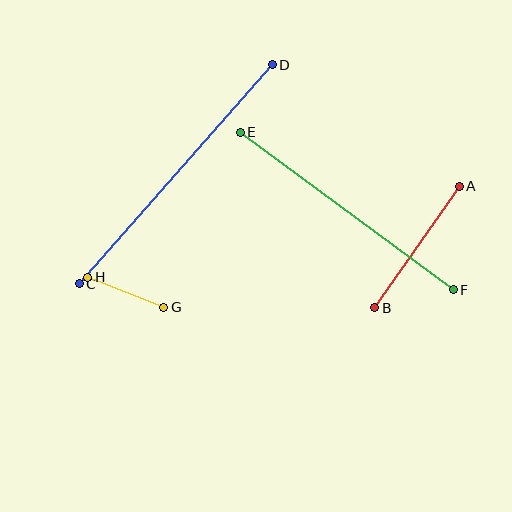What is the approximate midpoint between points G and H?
The midpoint is at approximately (126, 292) pixels.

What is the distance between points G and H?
The distance is approximately 82 pixels.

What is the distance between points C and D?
The distance is approximately 292 pixels.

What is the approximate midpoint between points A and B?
The midpoint is at approximately (417, 247) pixels.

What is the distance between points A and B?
The distance is approximately 148 pixels.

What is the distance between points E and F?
The distance is approximately 265 pixels.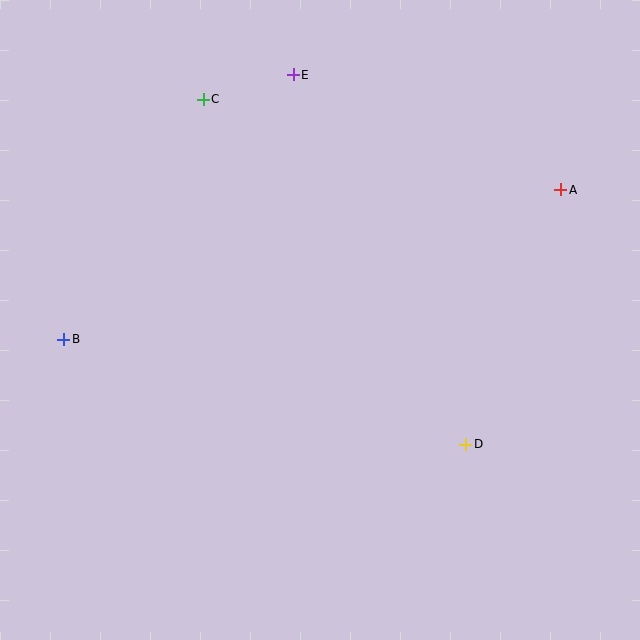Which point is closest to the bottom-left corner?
Point B is closest to the bottom-left corner.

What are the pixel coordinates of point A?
Point A is at (561, 190).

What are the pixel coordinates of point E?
Point E is at (293, 75).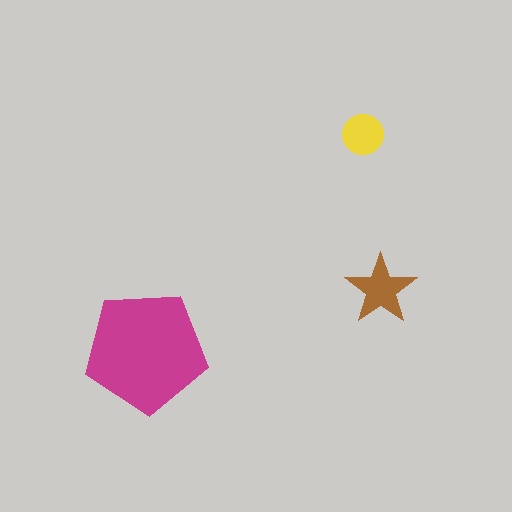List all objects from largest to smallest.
The magenta pentagon, the brown star, the yellow circle.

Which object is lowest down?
The magenta pentagon is bottommost.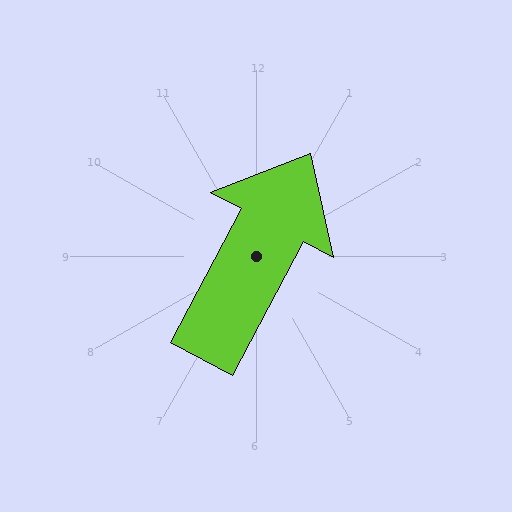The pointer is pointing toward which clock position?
Roughly 1 o'clock.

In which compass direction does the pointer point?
Northeast.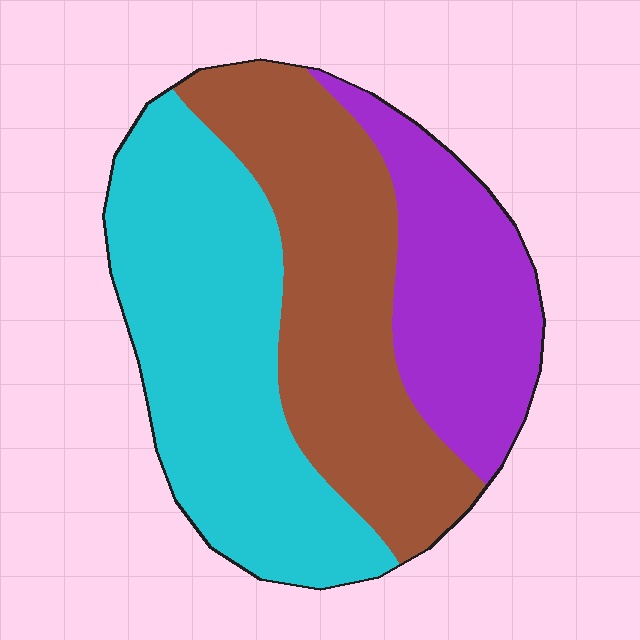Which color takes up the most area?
Cyan, at roughly 40%.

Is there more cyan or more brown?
Cyan.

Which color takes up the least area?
Purple, at roughly 25%.